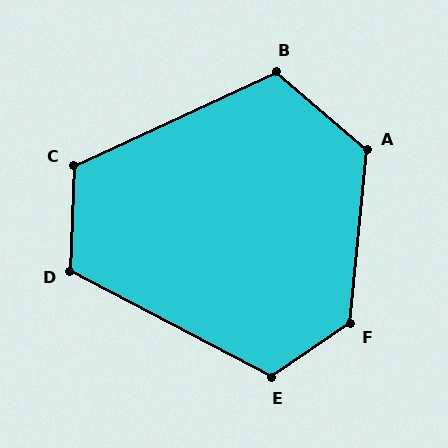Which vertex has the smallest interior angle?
B, at approximately 114 degrees.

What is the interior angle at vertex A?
Approximately 125 degrees (obtuse).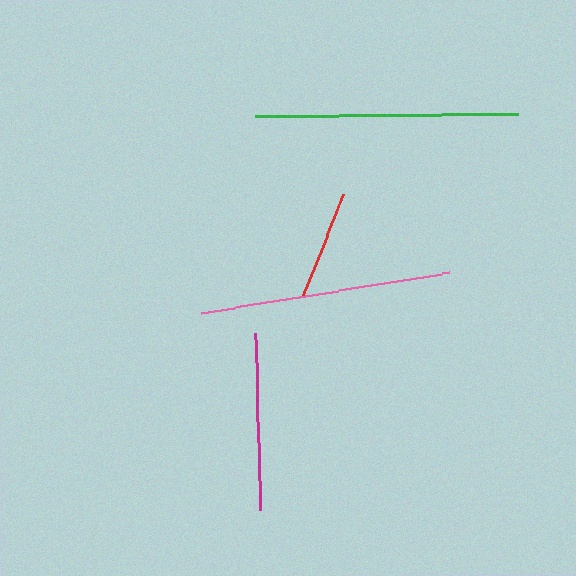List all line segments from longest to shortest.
From longest to shortest: green, pink, magenta, red.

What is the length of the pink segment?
The pink segment is approximately 251 pixels long.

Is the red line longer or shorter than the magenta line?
The magenta line is longer than the red line.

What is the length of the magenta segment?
The magenta segment is approximately 177 pixels long.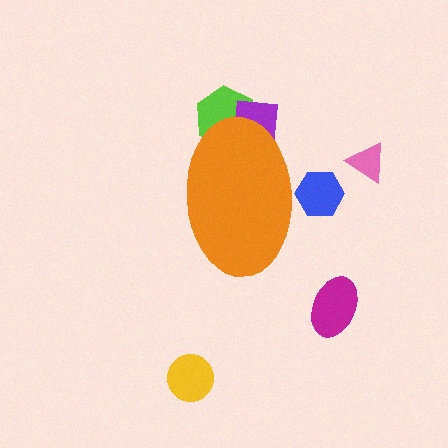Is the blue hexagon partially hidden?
Yes, the blue hexagon is partially hidden behind the orange ellipse.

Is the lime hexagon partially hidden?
Yes, the lime hexagon is partially hidden behind the orange ellipse.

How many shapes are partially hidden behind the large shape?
3 shapes are partially hidden.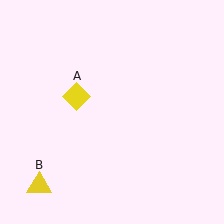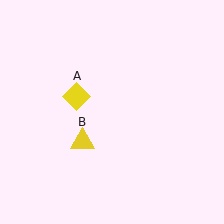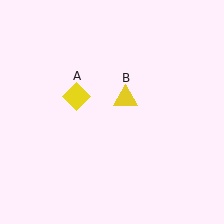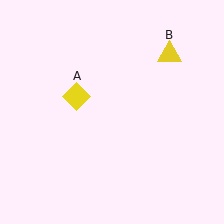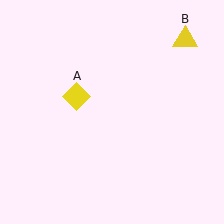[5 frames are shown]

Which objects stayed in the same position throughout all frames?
Yellow diamond (object A) remained stationary.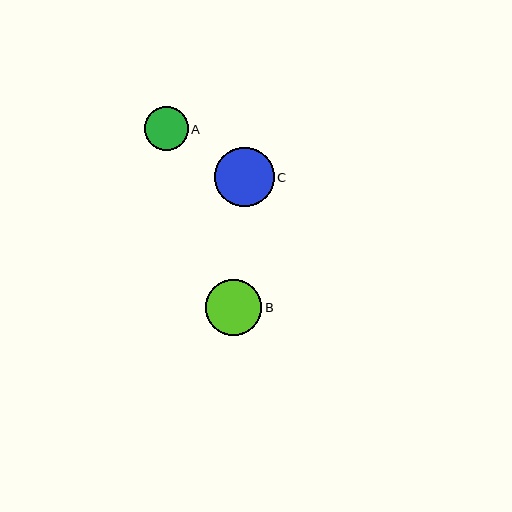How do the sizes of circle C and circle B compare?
Circle C and circle B are approximately the same size.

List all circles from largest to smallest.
From largest to smallest: C, B, A.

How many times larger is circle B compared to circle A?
Circle B is approximately 1.3 times the size of circle A.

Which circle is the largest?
Circle C is the largest with a size of approximately 59 pixels.